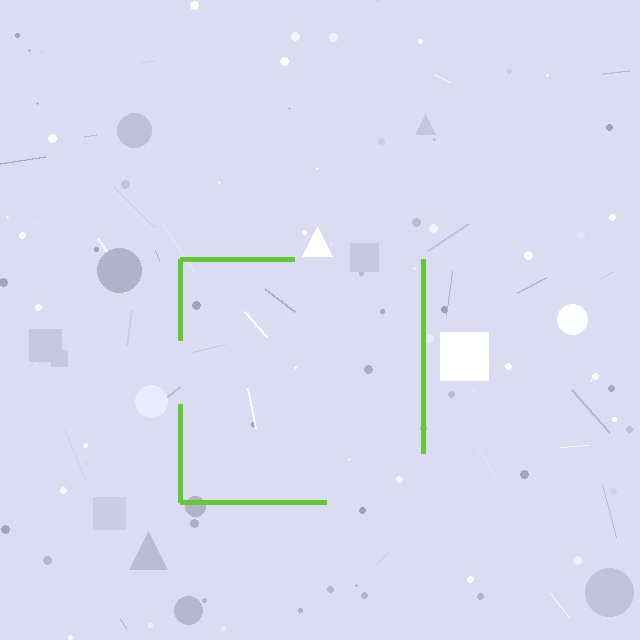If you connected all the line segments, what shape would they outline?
They would outline a square.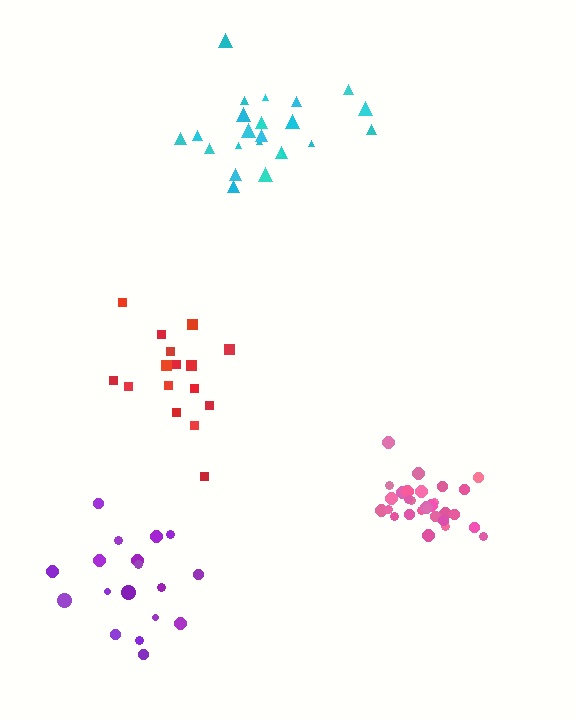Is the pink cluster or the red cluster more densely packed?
Pink.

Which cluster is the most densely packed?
Pink.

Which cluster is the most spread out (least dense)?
Red.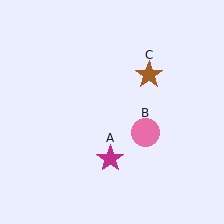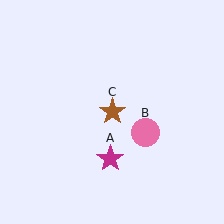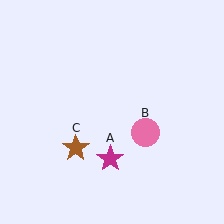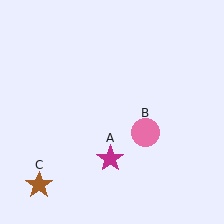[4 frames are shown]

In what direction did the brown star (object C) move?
The brown star (object C) moved down and to the left.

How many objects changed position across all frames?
1 object changed position: brown star (object C).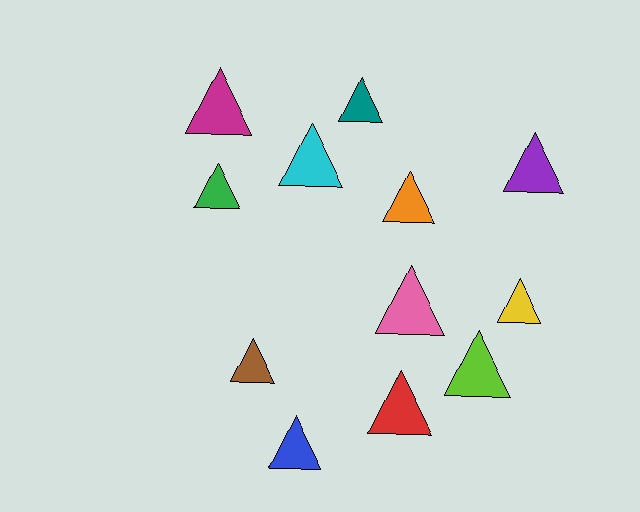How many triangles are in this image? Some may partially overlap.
There are 12 triangles.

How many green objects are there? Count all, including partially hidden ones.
There is 1 green object.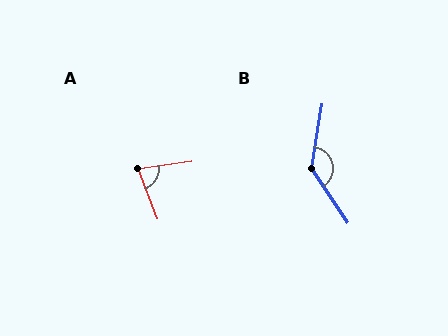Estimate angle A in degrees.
Approximately 77 degrees.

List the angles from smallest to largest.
A (77°), B (137°).